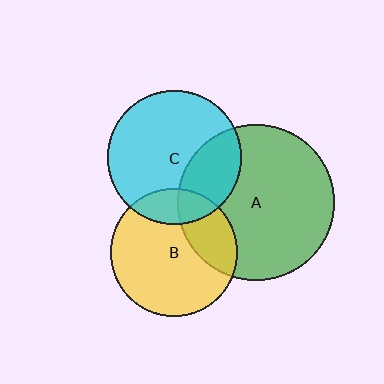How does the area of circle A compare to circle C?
Approximately 1.4 times.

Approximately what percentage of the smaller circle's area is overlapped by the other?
Approximately 25%.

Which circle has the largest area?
Circle A (green).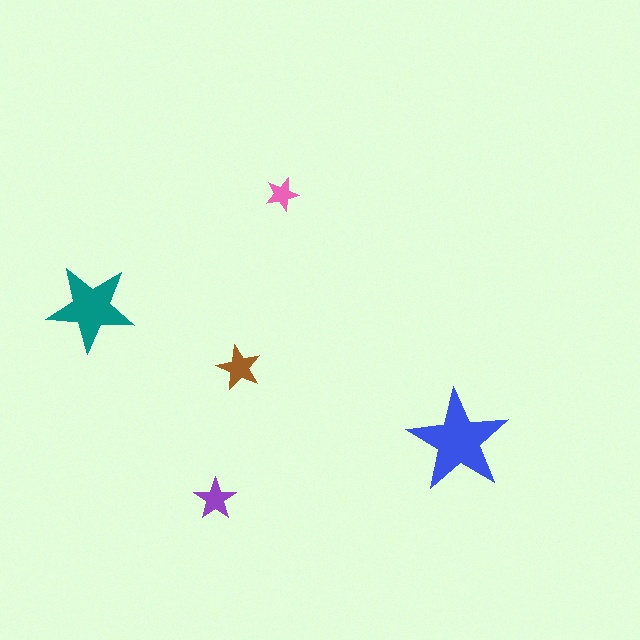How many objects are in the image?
There are 5 objects in the image.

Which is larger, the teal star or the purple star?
The teal one.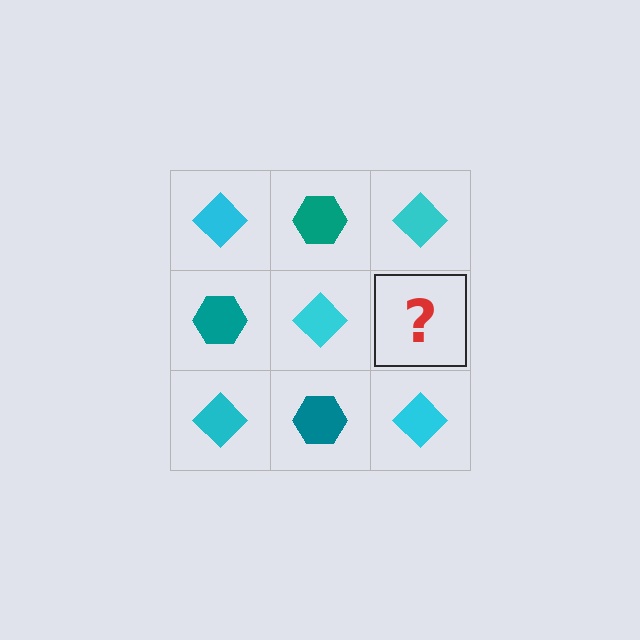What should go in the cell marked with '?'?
The missing cell should contain a teal hexagon.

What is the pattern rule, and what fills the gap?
The rule is that it alternates cyan diamond and teal hexagon in a checkerboard pattern. The gap should be filled with a teal hexagon.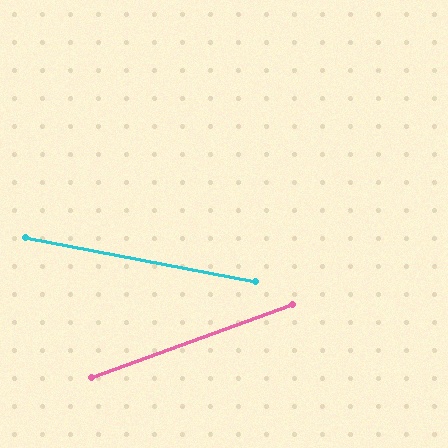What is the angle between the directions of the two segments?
Approximately 31 degrees.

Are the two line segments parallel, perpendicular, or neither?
Neither parallel nor perpendicular — they differ by about 31°.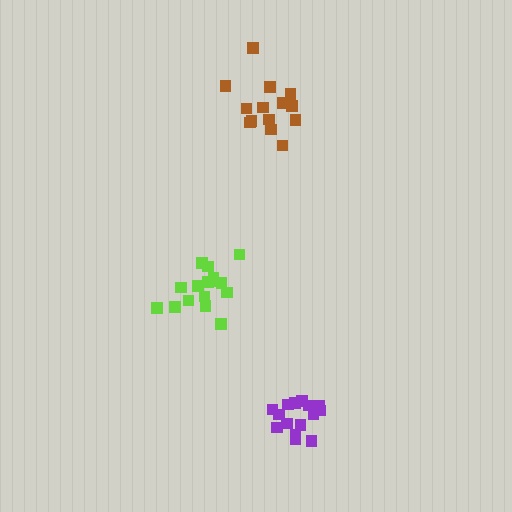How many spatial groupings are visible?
There are 3 spatial groupings.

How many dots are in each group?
Group 1: 16 dots, Group 2: 16 dots, Group 3: 14 dots (46 total).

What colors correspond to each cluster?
The clusters are colored: purple, lime, brown.